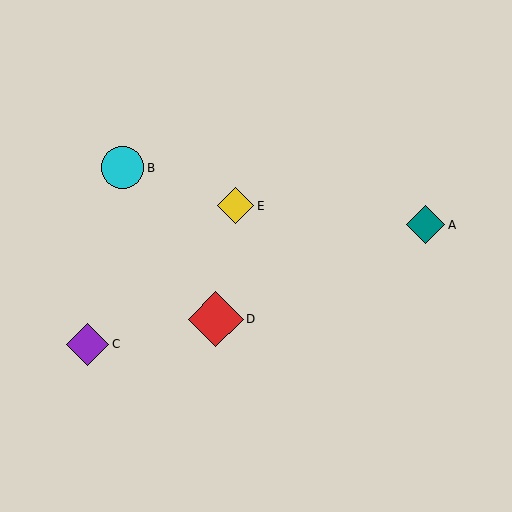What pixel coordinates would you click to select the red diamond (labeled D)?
Click at (216, 319) to select the red diamond D.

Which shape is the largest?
The red diamond (labeled D) is the largest.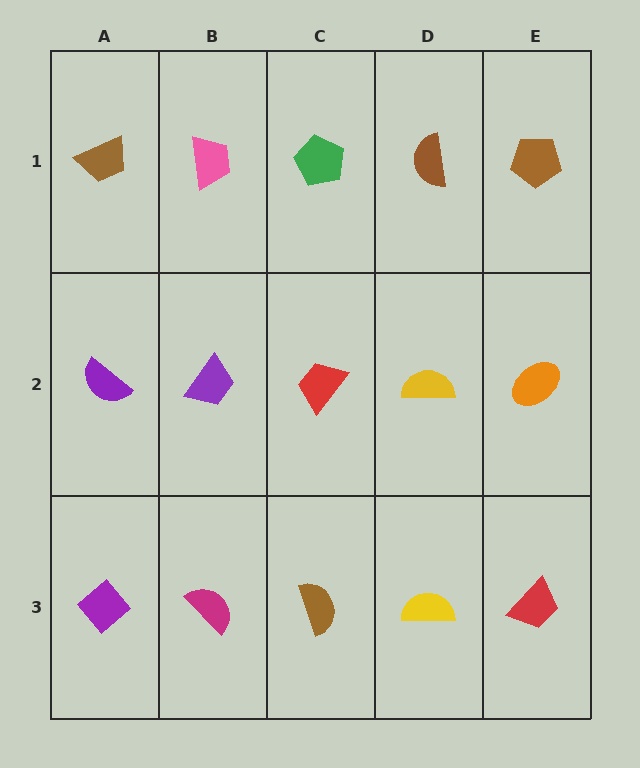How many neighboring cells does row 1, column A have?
2.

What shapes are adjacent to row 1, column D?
A yellow semicircle (row 2, column D), a green pentagon (row 1, column C), a brown pentagon (row 1, column E).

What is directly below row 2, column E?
A red trapezoid.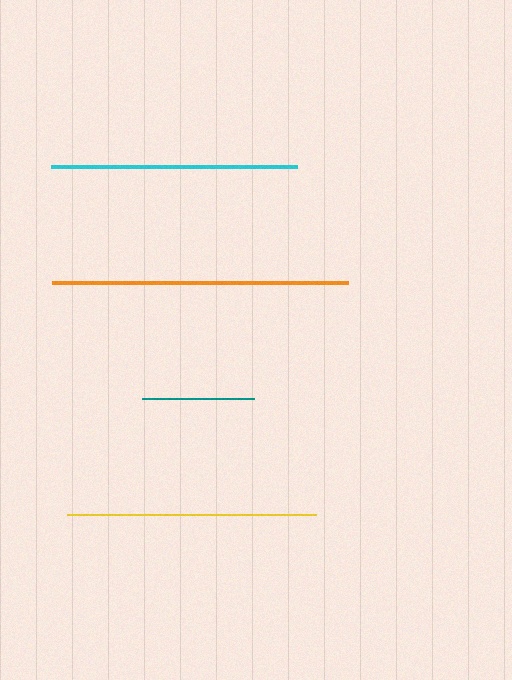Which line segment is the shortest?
The teal line is the shortest at approximately 113 pixels.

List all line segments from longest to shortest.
From longest to shortest: orange, yellow, cyan, teal.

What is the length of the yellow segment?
The yellow segment is approximately 249 pixels long.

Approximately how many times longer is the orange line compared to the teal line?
The orange line is approximately 2.6 times the length of the teal line.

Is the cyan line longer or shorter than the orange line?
The orange line is longer than the cyan line.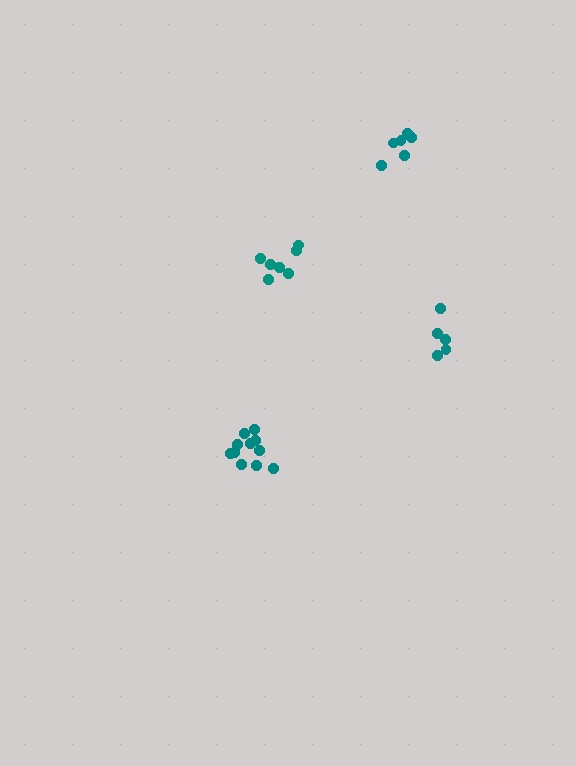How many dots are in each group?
Group 1: 11 dots, Group 2: 5 dots, Group 3: 7 dots, Group 4: 6 dots (29 total).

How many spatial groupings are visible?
There are 4 spatial groupings.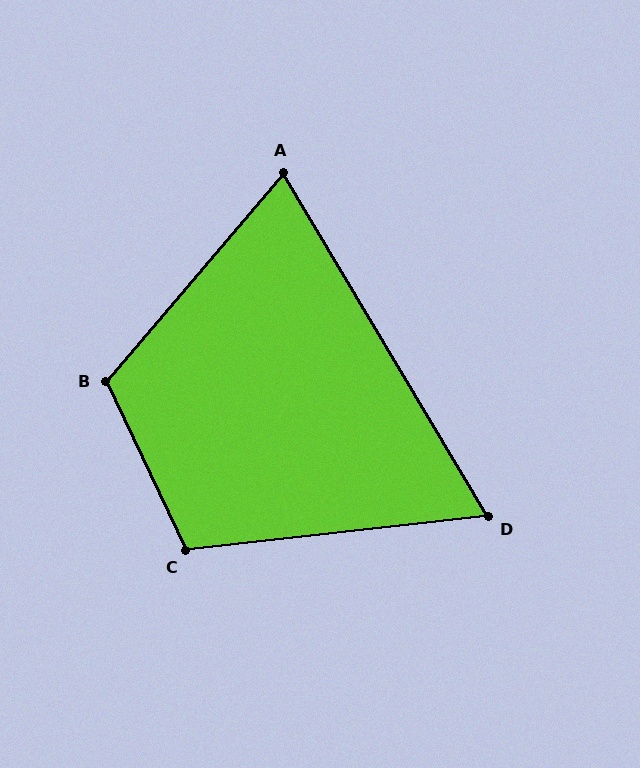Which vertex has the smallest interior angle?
D, at approximately 66 degrees.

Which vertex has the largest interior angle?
B, at approximately 114 degrees.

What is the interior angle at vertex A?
Approximately 71 degrees (acute).